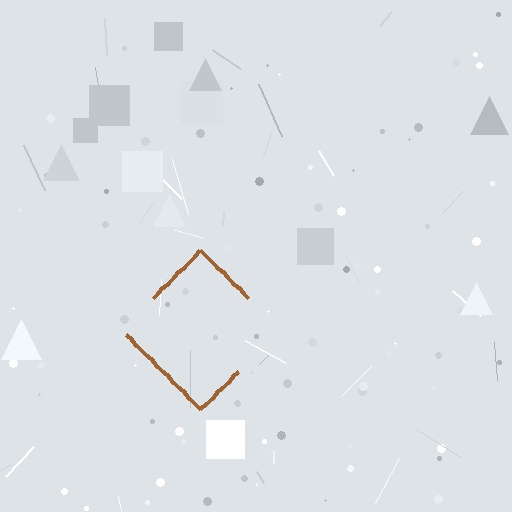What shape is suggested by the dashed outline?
The dashed outline suggests a diamond.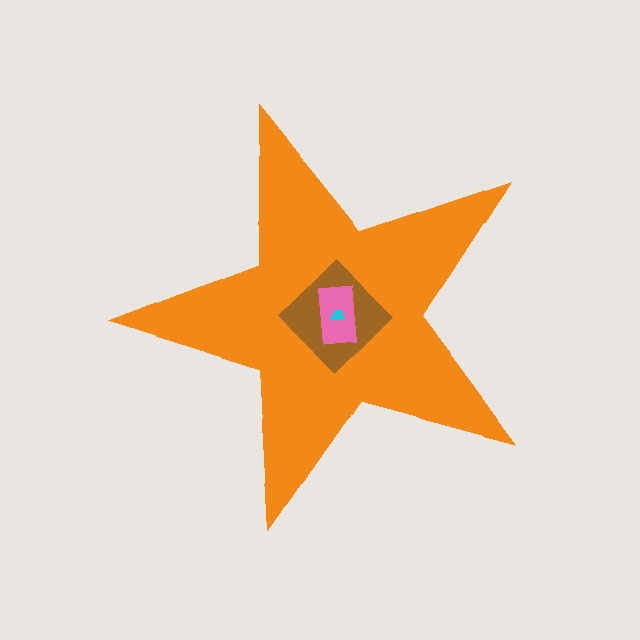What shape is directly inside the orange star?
The brown diamond.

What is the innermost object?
The cyan trapezoid.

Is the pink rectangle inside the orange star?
Yes.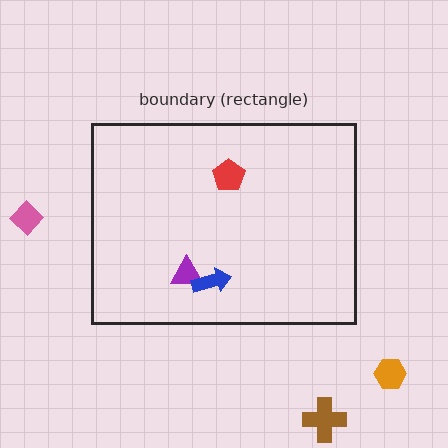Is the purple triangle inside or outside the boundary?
Inside.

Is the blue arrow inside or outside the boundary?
Inside.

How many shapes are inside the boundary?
3 inside, 3 outside.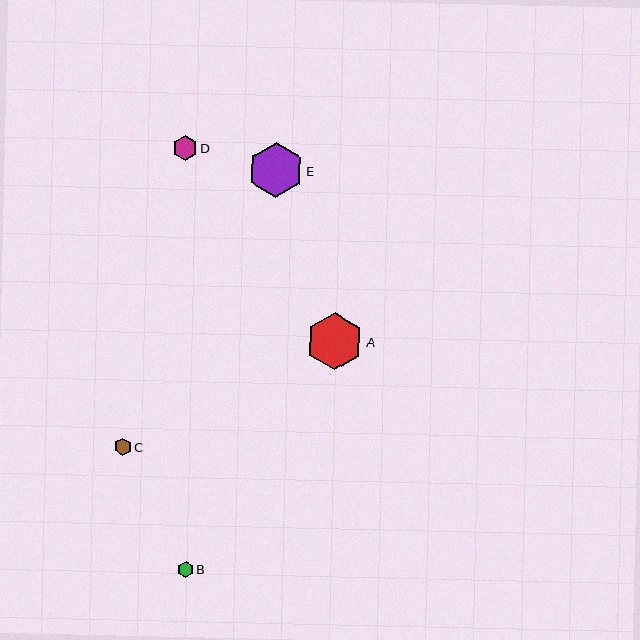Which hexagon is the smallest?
Hexagon B is the smallest with a size of approximately 15 pixels.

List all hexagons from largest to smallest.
From largest to smallest: A, E, D, C, B.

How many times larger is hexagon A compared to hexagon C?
Hexagon A is approximately 3.4 times the size of hexagon C.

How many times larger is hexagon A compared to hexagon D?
Hexagon A is approximately 2.4 times the size of hexagon D.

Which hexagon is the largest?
Hexagon A is the largest with a size of approximately 57 pixels.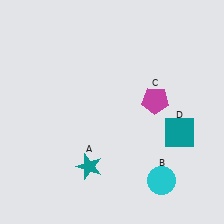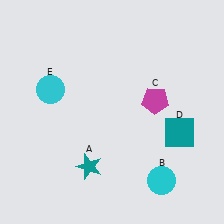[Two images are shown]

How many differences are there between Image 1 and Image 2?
There is 1 difference between the two images.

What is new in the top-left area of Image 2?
A cyan circle (E) was added in the top-left area of Image 2.